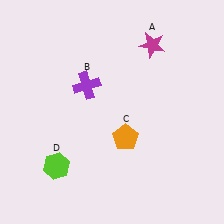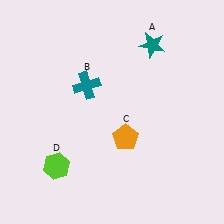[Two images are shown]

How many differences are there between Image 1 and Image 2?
There are 2 differences between the two images.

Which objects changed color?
A changed from magenta to teal. B changed from purple to teal.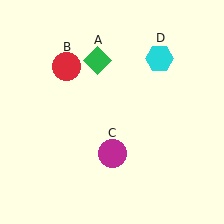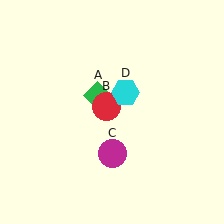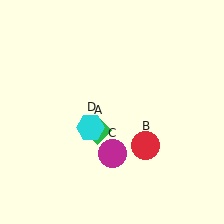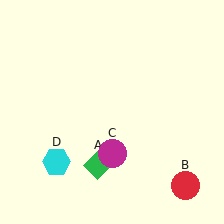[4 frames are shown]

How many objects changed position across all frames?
3 objects changed position: green diamond (object A), red circle (object B), cyan hexagon (object D).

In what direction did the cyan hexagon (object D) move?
The cyan hexagon (object D) moved down and to the left.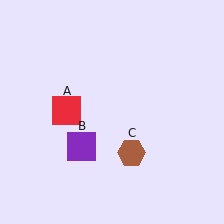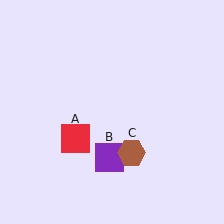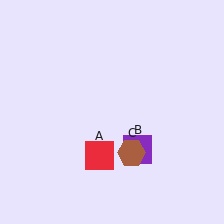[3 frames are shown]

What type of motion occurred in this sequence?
The red square (object A), purple square (object B) rotated counterclockwise around the center of the scene.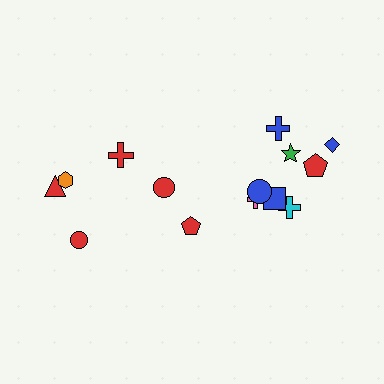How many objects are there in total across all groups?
There are 14 objects.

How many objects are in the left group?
There are 6 objects.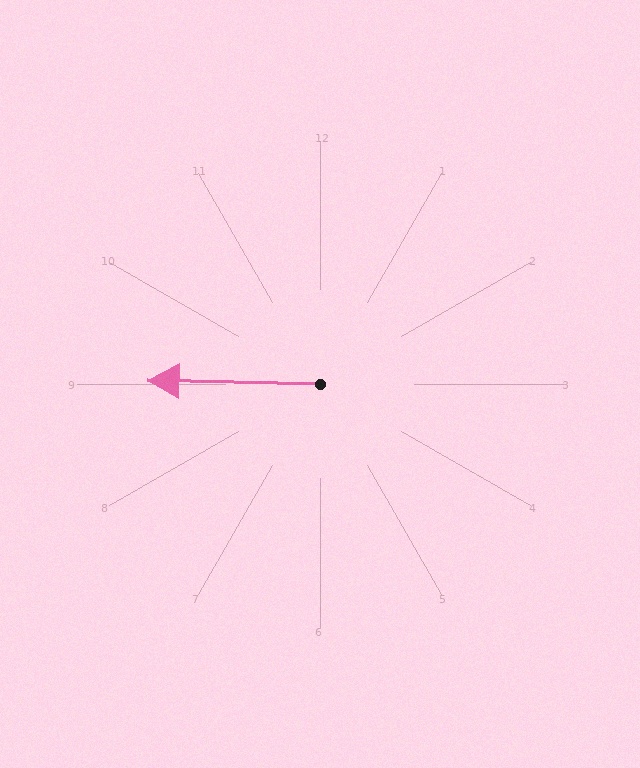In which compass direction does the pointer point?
West.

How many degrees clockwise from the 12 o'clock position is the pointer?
Approximately 271 degrees.